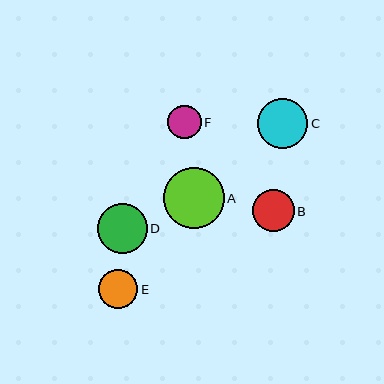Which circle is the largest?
Circle A is the largest with a size of approximately 60 pixels.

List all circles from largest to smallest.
From largest to smallest: A, C, D, B, E, F.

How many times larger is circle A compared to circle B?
Circle A is approximately 1.5 times the size of circle B.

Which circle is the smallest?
Circle F is the smallest with a size of approximately 33 pixels.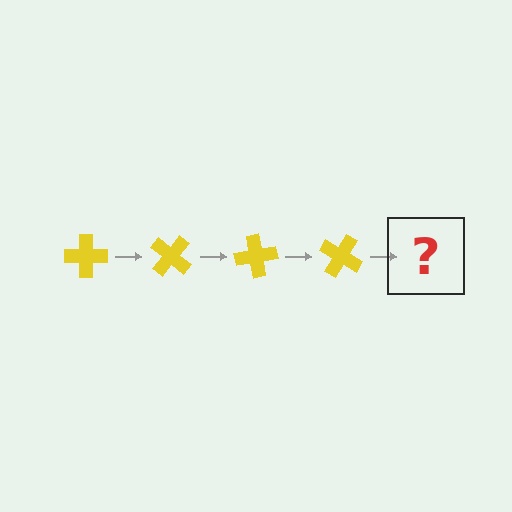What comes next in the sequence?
The next element should be a yellow cross rotated 160 degrees.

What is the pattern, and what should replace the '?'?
The pattern is that the cross rotates 40 degrees each step. The '?' should be a yellow cross rotated 160 degrees.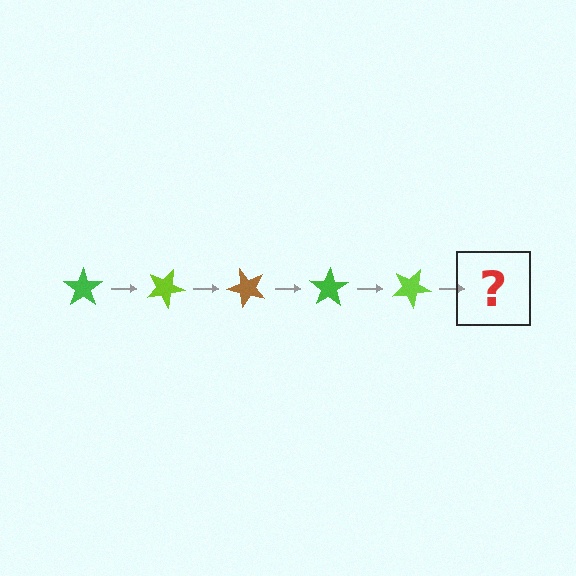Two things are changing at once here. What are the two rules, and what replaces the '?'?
The two rules are that it rotates 25 degrees each step and the color cycles through green, lime, and brown. The '?' should be a brown star, rotated 125 degrees from the start.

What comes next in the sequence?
The next element should be a brown star, rotated 125 degrees from the start.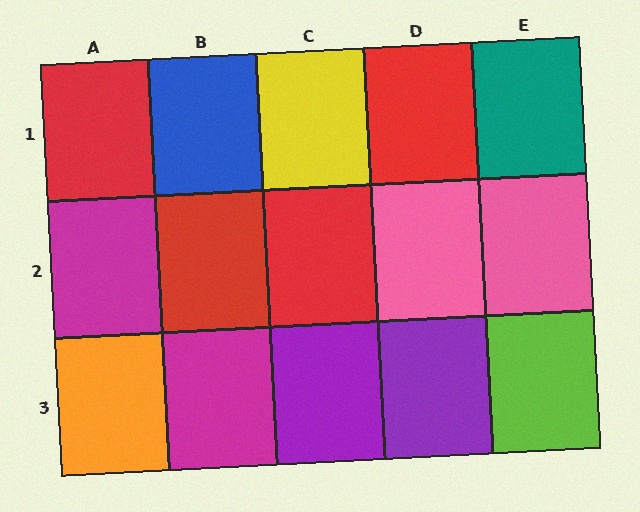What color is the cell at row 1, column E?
Teal.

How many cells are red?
4 cells are red.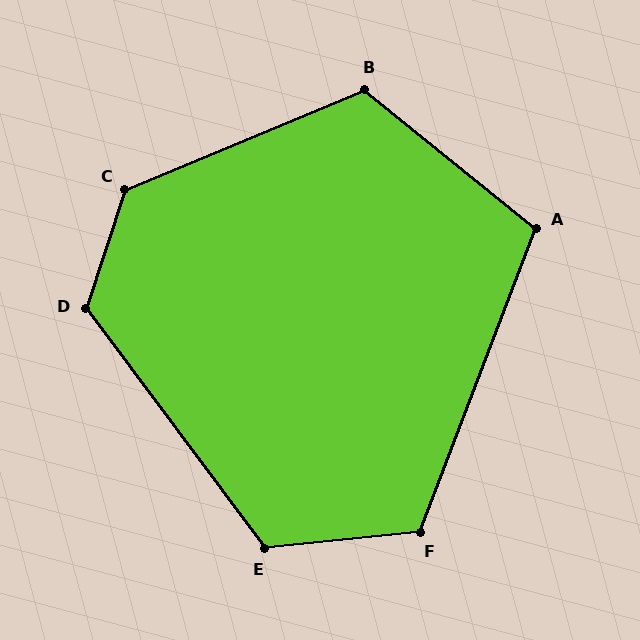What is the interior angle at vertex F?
Approximately 117 degrees (obtuse).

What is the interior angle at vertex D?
Approximately 125 degrees (obtuse).